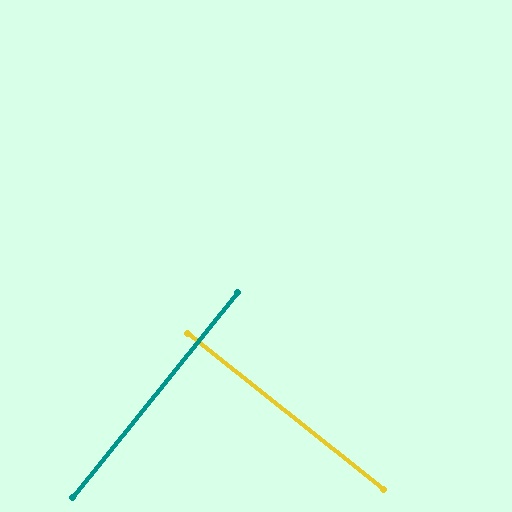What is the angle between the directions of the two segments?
Approximately 90 degrees.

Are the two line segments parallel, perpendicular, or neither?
Perpendicular — they meet at approximately 90°.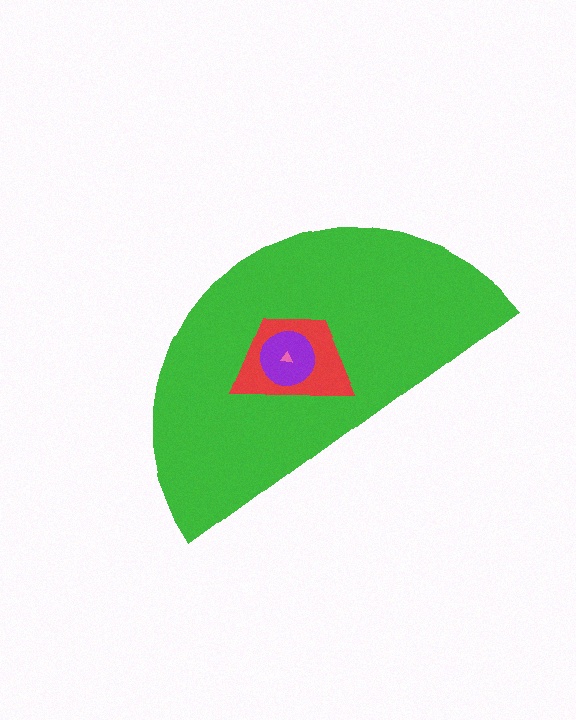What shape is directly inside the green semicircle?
The red trapezoid.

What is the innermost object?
The pink triangle.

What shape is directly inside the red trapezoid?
The purple circle.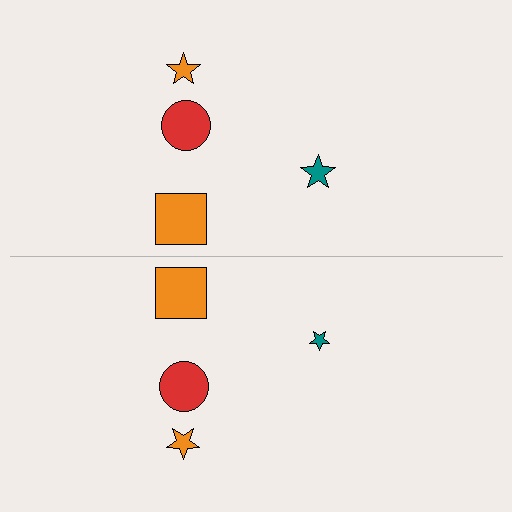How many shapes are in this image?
There are 8 shapes in this image.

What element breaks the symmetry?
The teal star on the bottom side has a different size than its mirror counterpart.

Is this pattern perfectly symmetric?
No, the pattern is not perfectly symmetric. The teal star on the bottom side has a different size than its mirror counterpart.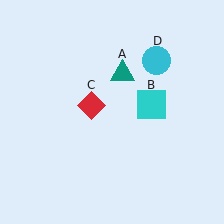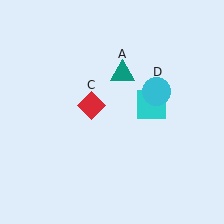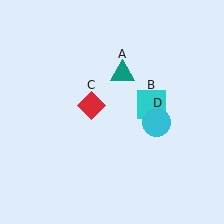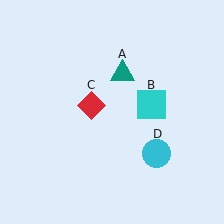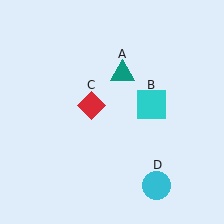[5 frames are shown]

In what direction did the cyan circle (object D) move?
The cyan circle (object D) moved down.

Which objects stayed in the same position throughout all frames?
Teal triangle (object A) and cyan square (object B) and red diamond (object C) remained stationary.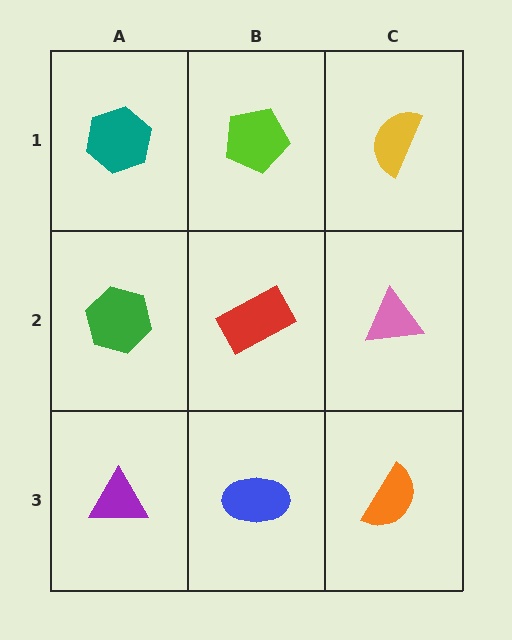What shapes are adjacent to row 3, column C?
A pink triangle (row 2, column C), a blue ellipse (row 3, column B).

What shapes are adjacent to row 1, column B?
A red rectangle (row 2, column B), a teal hexagon (row 1, column A), a yellow semicircle (row 1, column C).